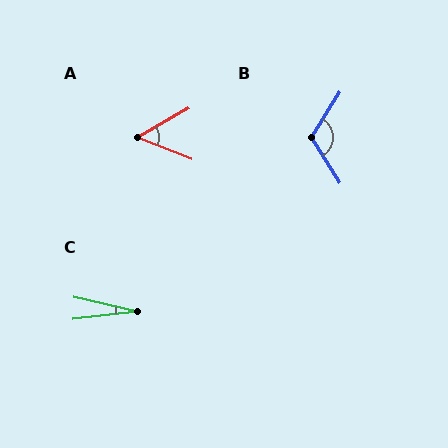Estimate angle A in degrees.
Approximately 51 degrees.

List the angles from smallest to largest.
C (19°), A (51°), B (117°).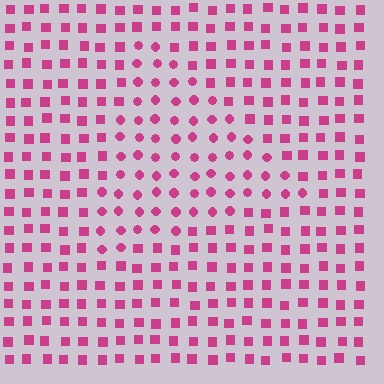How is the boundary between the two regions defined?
The boundary is defined by a change in element shape: circles inside vs. squares outside. All elements share the same color and spacing.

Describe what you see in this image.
The image is filled with small magenta elements arranged in a uniform grid. A triangle-shaped region contains circles, while the surrounding area contains squares. The boundary is defined purely by the change in element shape.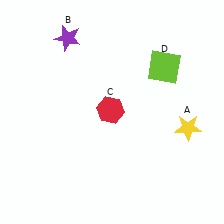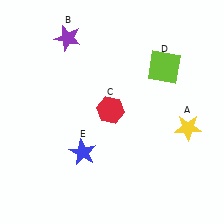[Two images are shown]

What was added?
A blue star (E) was added in Image 2.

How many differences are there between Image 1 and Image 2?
There is 1 difference between the two images.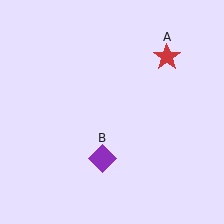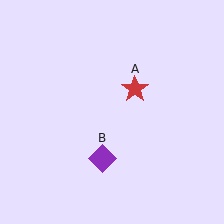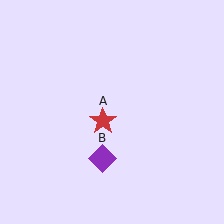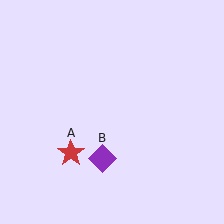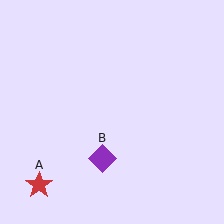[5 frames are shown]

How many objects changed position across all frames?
1 object changed position: red star (object A).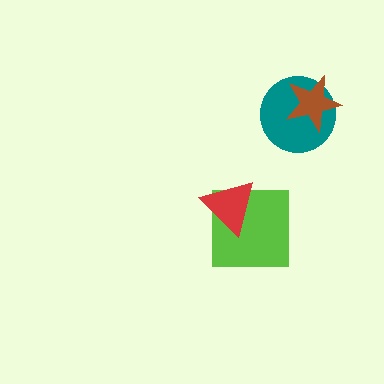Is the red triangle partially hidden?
No, no other shape covers it.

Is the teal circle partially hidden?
Yes, it is partially covered by another shape.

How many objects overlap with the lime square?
1 object overlaps with the lime square.